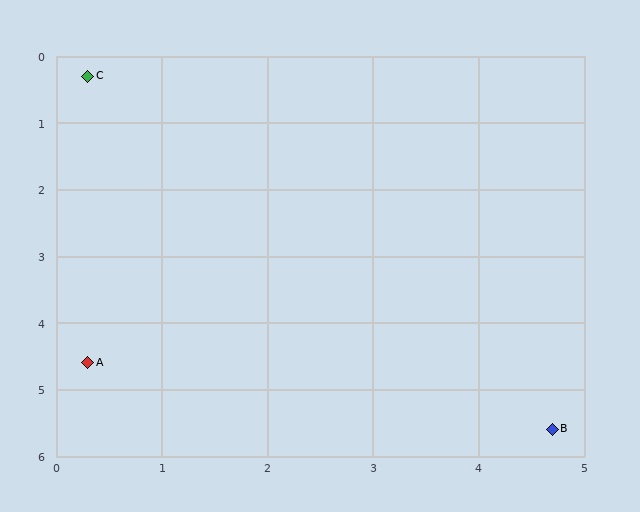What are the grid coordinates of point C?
Point C is at approximately (0.3, 0.3).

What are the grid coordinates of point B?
Point B is at approximately (4.7, 5.6).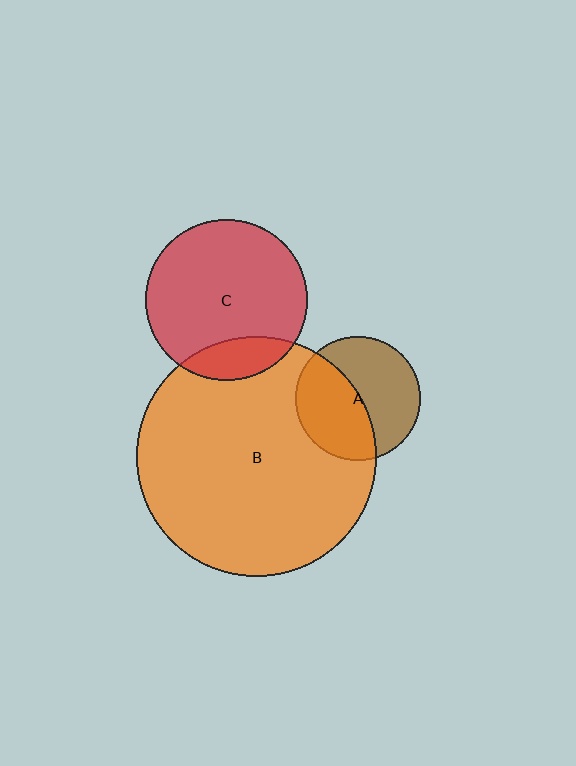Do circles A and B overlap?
Yes.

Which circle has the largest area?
Circle B (orange).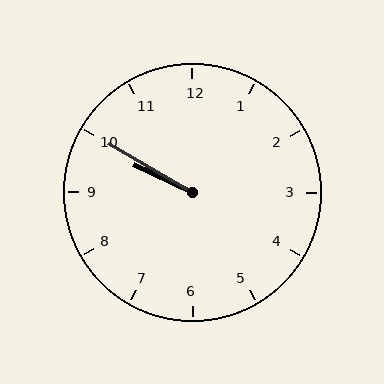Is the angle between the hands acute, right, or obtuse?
It is acute.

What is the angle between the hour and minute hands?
Approximately 5 degrees.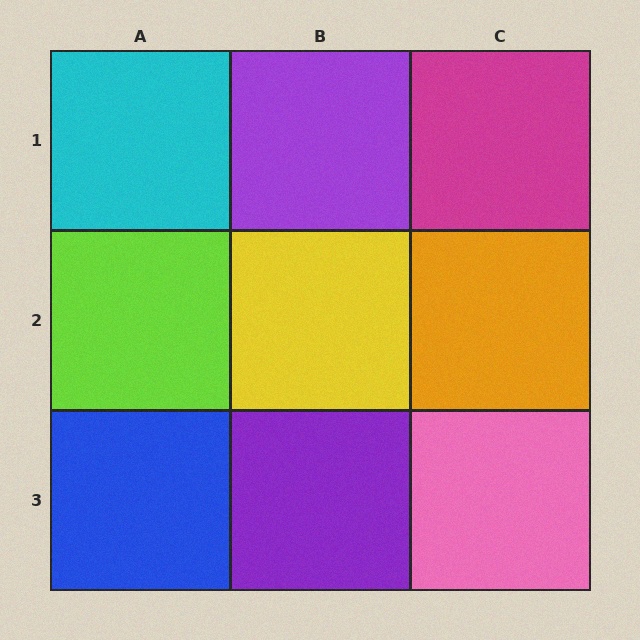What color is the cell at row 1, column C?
Magenta.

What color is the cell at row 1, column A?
Cyan.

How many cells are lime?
1 cell is lime.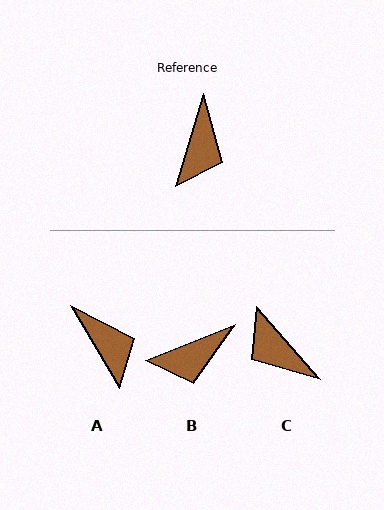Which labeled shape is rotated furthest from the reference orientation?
C, about 122 degrees away.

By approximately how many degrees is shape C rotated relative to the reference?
Approximately 122 degrees clockwise.